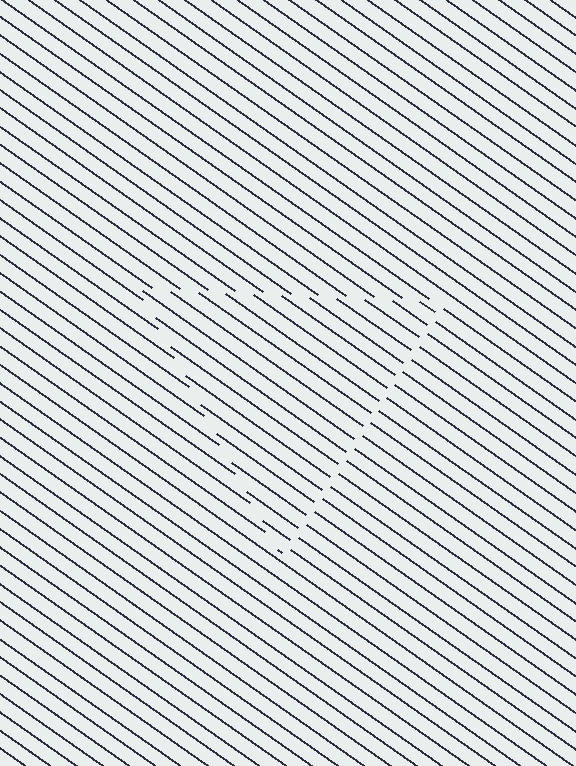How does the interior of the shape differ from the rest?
The interior of the shape contains the same grating, shifted by half a period — the contour is defined by the phase discontinuity where line-ends from the inner and outer gratings abut.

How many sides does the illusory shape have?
3 sides — the line-ends trace a triangle.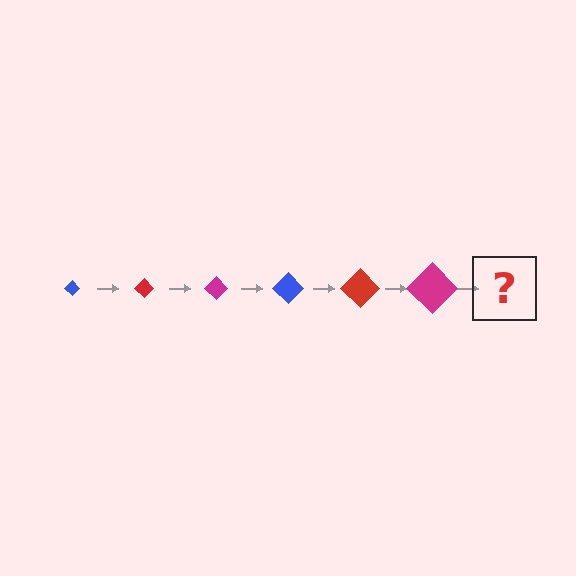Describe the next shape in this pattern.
It should be a blue diamond, larger than the previous one.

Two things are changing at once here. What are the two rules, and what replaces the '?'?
The two rules are that the diamond grows larger each step and the color cycles through blue, red, and magenta. The '?' should be a blue diamond, larger than the previous one.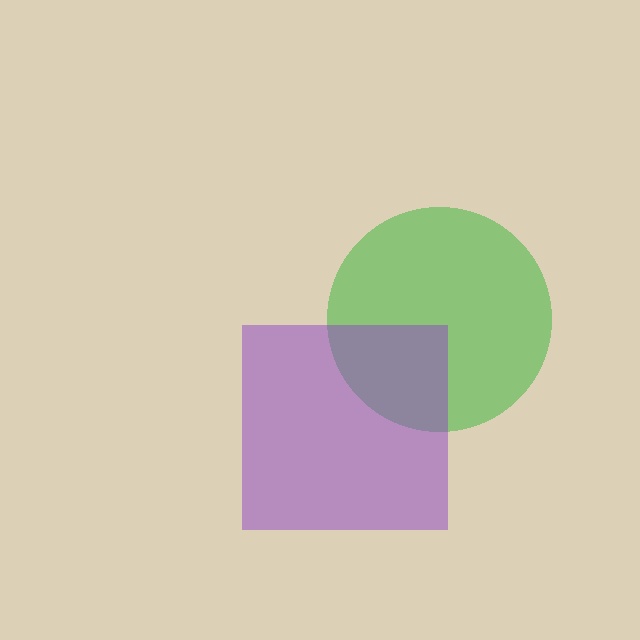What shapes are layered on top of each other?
The layered shapes are: a green circle, a purple square.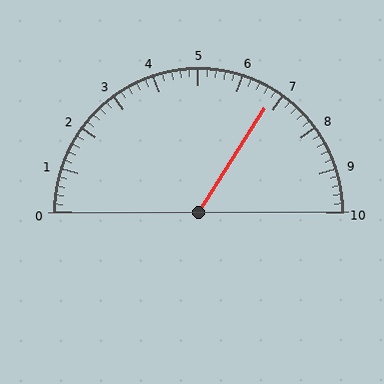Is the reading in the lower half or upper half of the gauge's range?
The reading is in the upper half of the range (0 to 10).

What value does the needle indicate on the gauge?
The needle indicates approximately 6.8.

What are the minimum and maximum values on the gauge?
The gauge ranges from 0 to 10.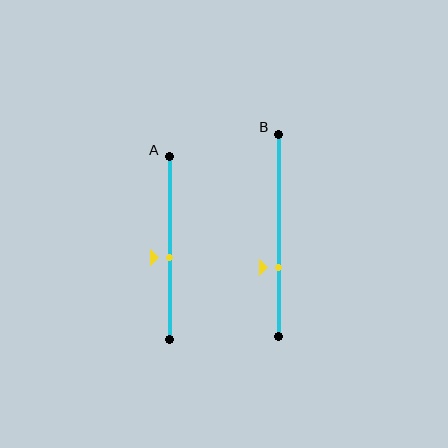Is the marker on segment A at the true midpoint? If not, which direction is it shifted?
No, the marker on segment A is shifted downward by about 5% of the segment length.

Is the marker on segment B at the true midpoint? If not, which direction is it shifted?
No, the marker on segment B is shifted downward by about 16% of the segment length.